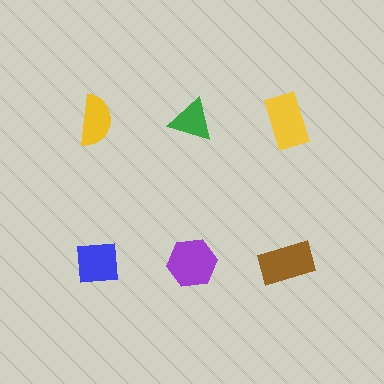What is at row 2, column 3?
A brown rectangle.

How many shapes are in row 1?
3 shapes.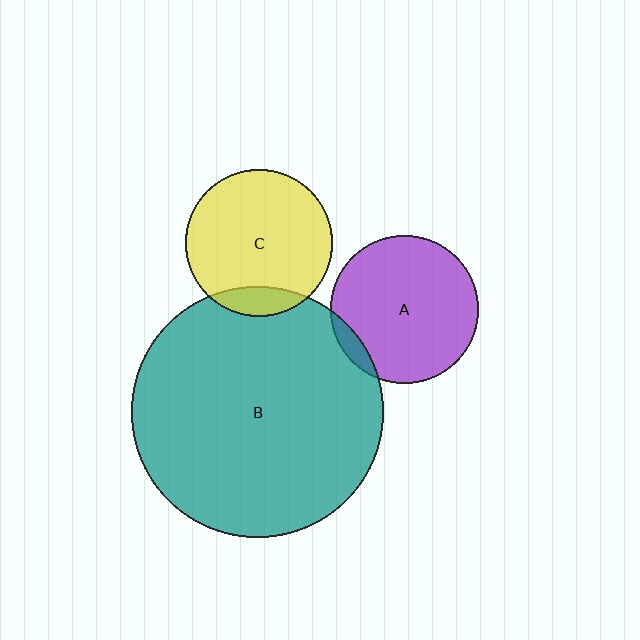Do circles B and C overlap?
Yes.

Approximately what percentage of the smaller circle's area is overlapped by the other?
Approximately 10%.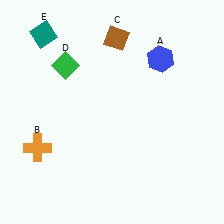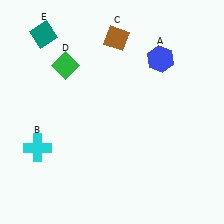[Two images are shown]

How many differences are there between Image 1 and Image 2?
There is 1 difference between the two images.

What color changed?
The cross (B) changed from orange in Image 1 to cyan in Image 2.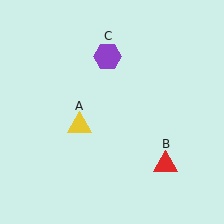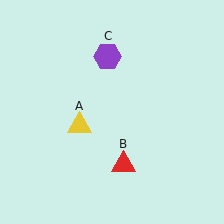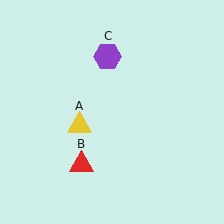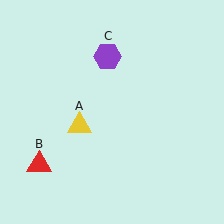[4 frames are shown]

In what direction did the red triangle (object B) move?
The red triangle (object B) moved left.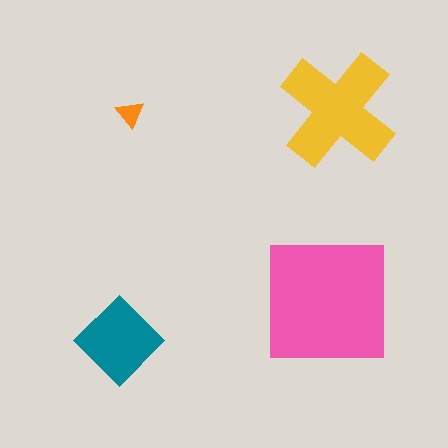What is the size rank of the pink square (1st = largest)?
1st.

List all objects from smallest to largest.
The orange triangle, the teal diamond, the yellow cross, the pink square.